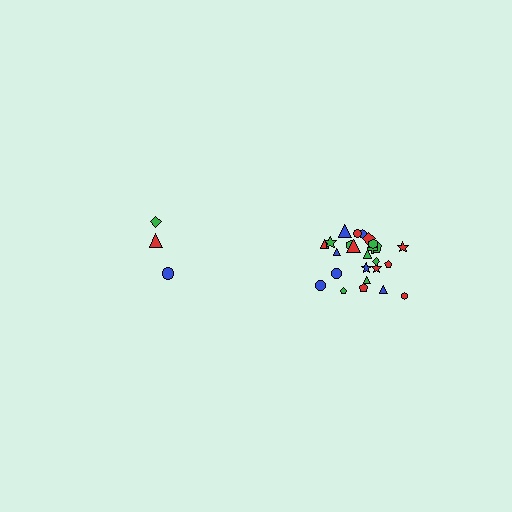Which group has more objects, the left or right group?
The right group.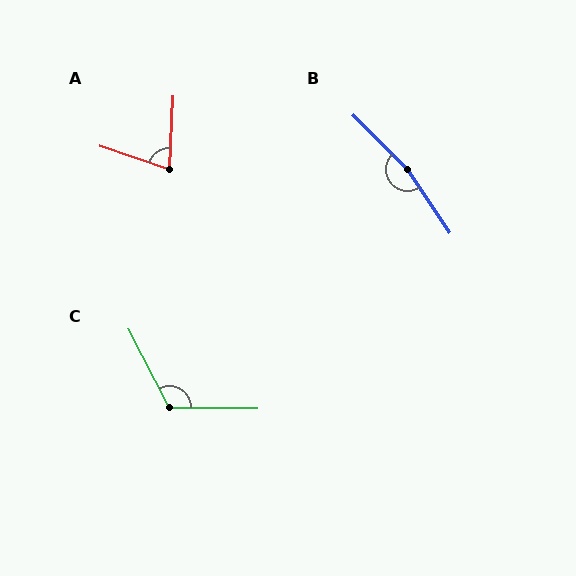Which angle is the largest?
B, at approximately 168 degrees.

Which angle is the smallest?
A, at approximately 74 degrees.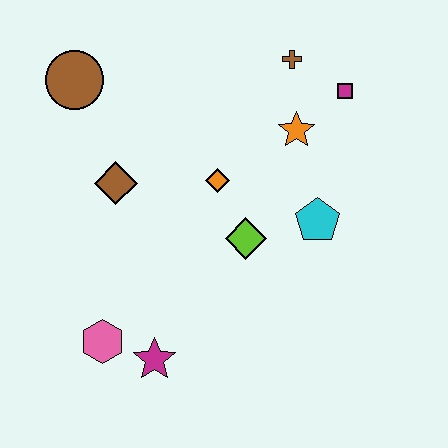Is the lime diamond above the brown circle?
No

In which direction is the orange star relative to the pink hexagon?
The orange star is above the pink hexagon.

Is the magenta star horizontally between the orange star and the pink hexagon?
Yes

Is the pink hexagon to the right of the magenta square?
No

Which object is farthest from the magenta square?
The pink hexagon is farthest from the magenta square.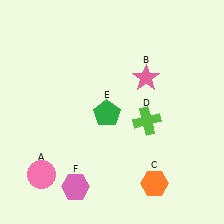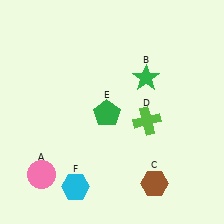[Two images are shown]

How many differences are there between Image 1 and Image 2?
There are 3 differences between the two images.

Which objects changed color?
B changed from pink to green. C changed from orange to brown. F changed from pink to cyan.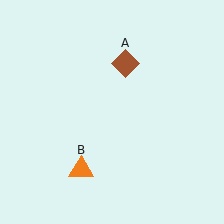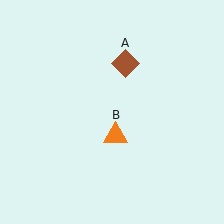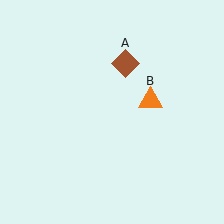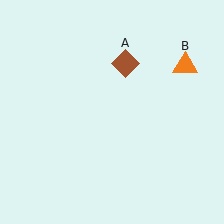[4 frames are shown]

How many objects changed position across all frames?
1 object changed position: orange triangle (object B).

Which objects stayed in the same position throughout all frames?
Brown diamond (object A) remained stationary.